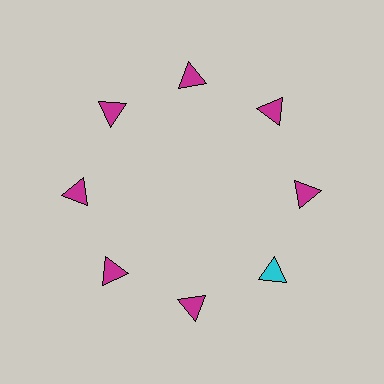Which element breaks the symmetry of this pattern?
The cyan triangle at roughly the 4 o'clock position breaks the symmetry. All other shapes are magenta triangles.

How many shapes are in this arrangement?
There are 8 shapes arranged in a ring pattern.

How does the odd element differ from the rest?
It has a different color: cyan instead of magenta.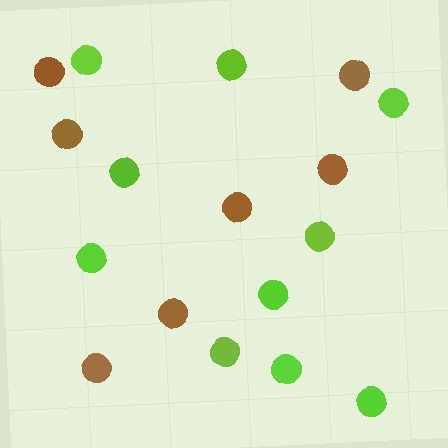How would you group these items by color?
There are 2 groups: one group of brown circles (7) and one group of lime circles (10).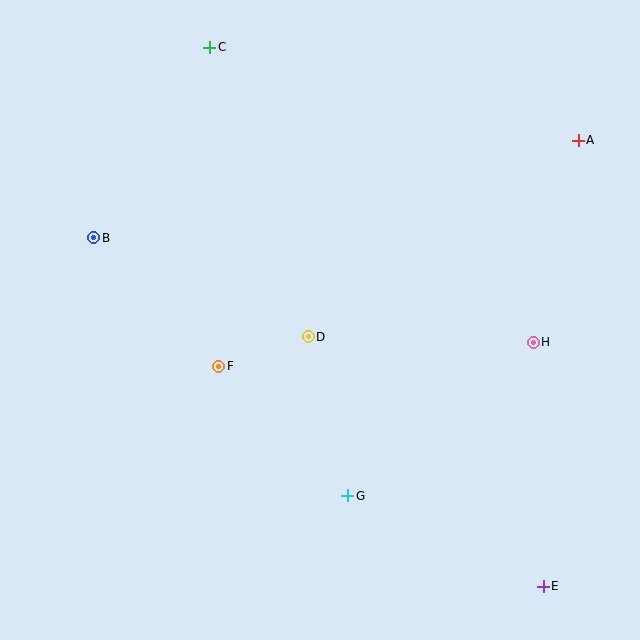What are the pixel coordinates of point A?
Point A is at (578, 140).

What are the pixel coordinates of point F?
Point F is at (219, 366).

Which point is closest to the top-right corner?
Point A is closest to the top-right corner.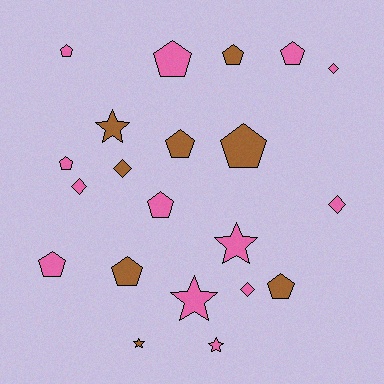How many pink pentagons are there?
There are 6 pink pentagons.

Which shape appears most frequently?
Pentagon, with 11 objects.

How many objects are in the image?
There are 21 objects.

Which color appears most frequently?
Pink, with 13 objects.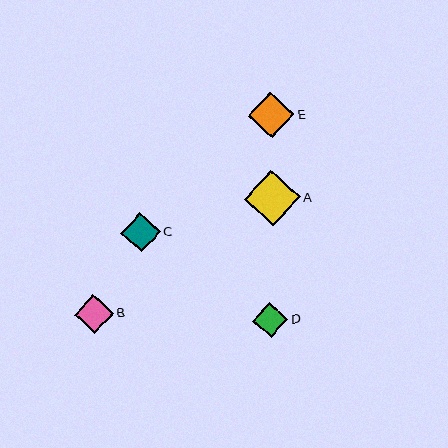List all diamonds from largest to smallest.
From largest to smallest: A, E, C, B, D.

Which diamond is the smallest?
Diamond D is the smallest with a size of approximately 35 pixels.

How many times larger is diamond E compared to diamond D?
Diamond E is approximately 1.3 times the size of diamond D.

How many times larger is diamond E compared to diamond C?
Diamond E is approximately 1.2 times the size of diamond C.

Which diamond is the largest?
Diamond A is the largest with a size of approximately 56 pixels.